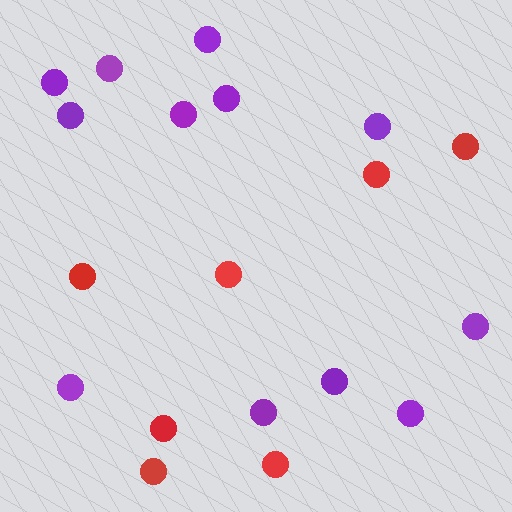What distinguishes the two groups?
There are 2 groups: one group of red circles (7) and one group of purple circles (12).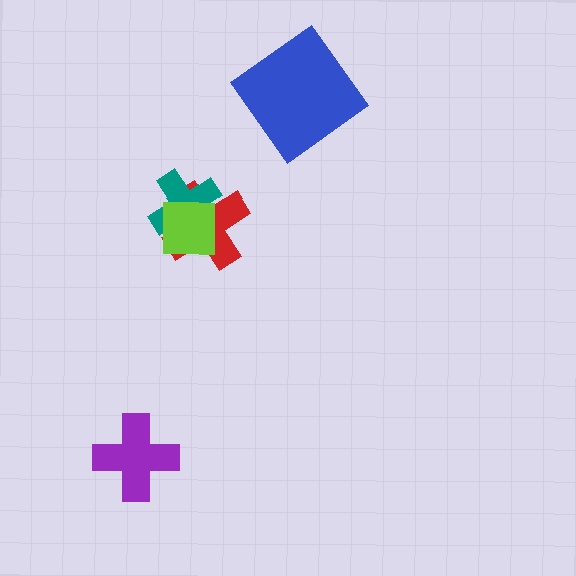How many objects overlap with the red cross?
2 objects overlap with the red cross.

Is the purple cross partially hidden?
No, no other shape covers it.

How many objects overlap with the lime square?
2 objects overlap with the lime square.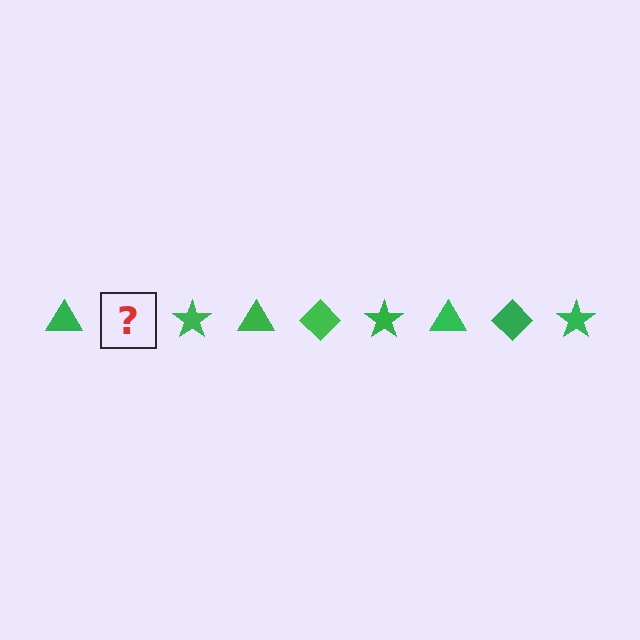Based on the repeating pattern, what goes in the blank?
The blank should be a green diamond.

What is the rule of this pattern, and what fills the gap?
The rule is that the pattern cycles through triangle, diamond, star shapes in green. The gap should be filled with a green diamond.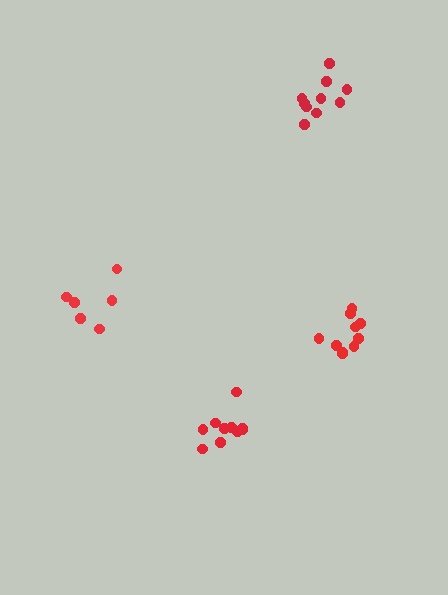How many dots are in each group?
Group 1: 10 dots, Group 2: 10 dots, Group 3: 10 dots, Group 4: 6 dots (36 total).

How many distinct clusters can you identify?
There are 4 distinct clusters.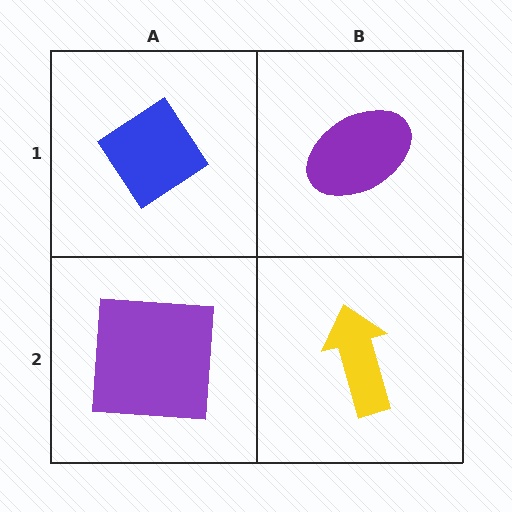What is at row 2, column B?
A yellow arrow.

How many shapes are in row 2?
2 shapes.